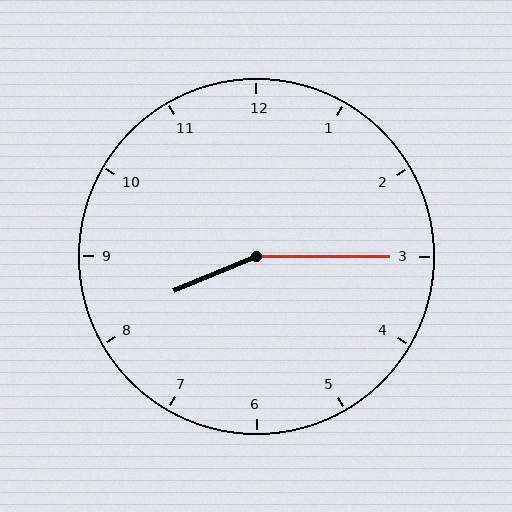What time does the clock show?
8:15.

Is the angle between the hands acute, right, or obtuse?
It is obtuse.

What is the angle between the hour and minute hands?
Approximately 158 degrees.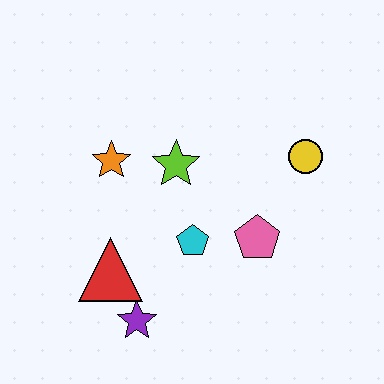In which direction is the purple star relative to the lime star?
The purple star is below the lime star.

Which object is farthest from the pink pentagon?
The orange star is farthest from the pink pentagon.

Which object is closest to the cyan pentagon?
The pink pentagon is closest to the cyan pentagon.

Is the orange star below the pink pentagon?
No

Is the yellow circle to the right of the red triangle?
Yes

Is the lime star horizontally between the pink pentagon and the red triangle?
Yes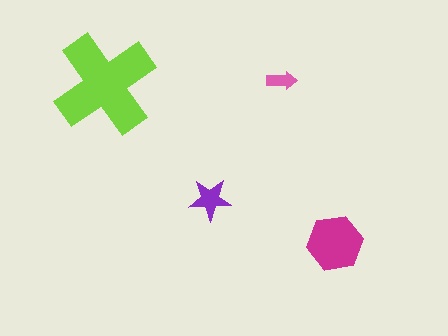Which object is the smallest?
The pink arrow.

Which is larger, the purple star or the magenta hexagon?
The magenta hexagon.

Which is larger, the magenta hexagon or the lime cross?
The lime cross.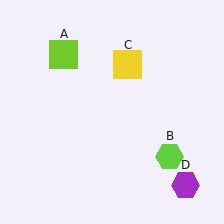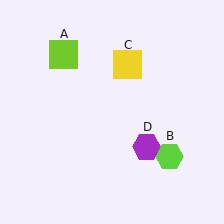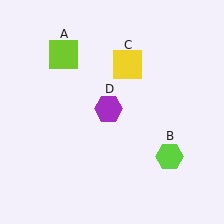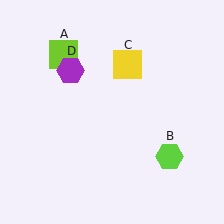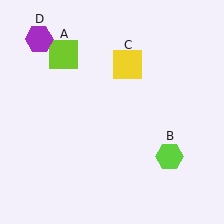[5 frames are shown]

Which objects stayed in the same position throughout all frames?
Lime square (object A) and lime hexagon (object B) and yellow square (object C) remained stationary.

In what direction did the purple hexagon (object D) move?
The purple hexagon (object D) moved up and to the left.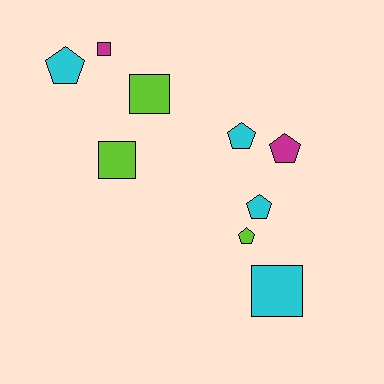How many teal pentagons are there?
There are no teal pentagons.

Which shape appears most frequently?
Pentagon, with 5 objects.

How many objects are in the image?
There are 9 objects.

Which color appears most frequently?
Cyan, with 4 objects.